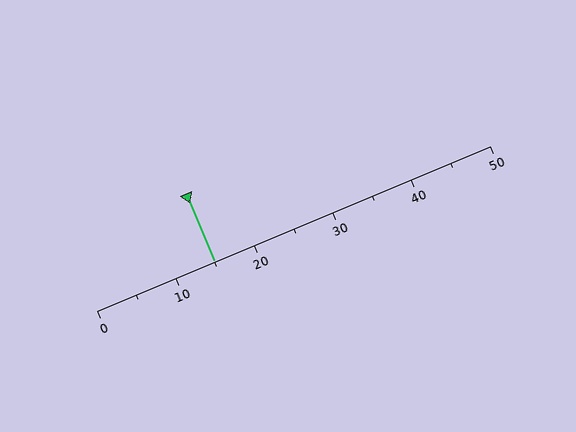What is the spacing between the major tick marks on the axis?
The major ticks are spaced 10 apart.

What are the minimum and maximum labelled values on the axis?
The axis runs from 0 to 50.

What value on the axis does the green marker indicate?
The marker indicates approximately 15.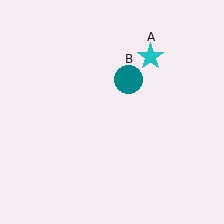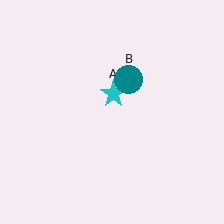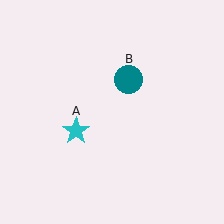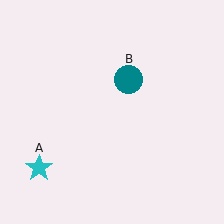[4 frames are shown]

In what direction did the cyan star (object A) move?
The cyan star (object A) moved down and to the left.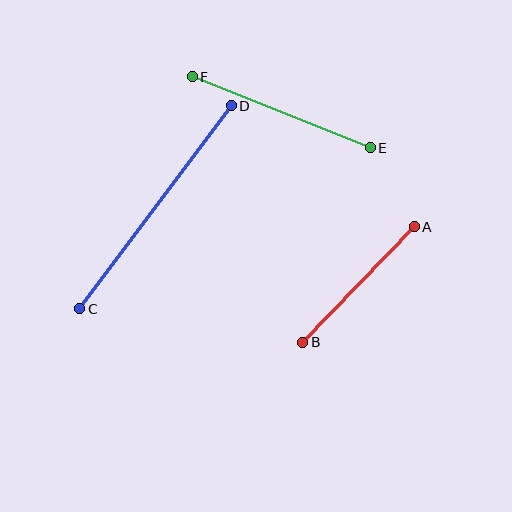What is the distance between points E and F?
The distance is approximately 192 pixels.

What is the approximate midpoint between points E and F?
The midpoint is at approximately (281, 112) pixels.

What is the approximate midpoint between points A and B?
The midpoint is at approximately (359, 285) pixels.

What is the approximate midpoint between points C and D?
The midpoint is at approximately (156, 207) pixels.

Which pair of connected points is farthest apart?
Points C and D are farthest apart.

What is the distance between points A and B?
The distance is approximately 161 pixels.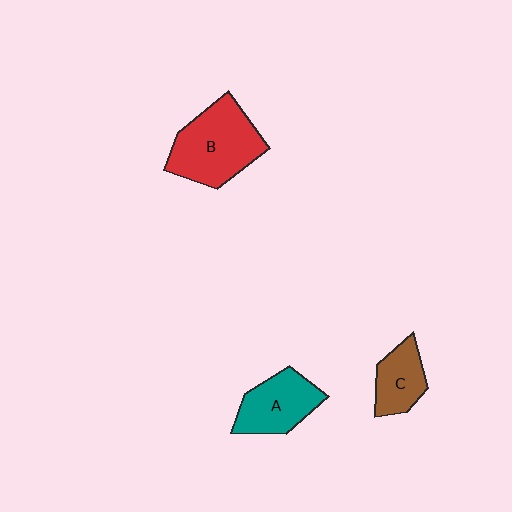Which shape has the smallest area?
Shape C (brown).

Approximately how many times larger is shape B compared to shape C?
Approximately 1.9 times.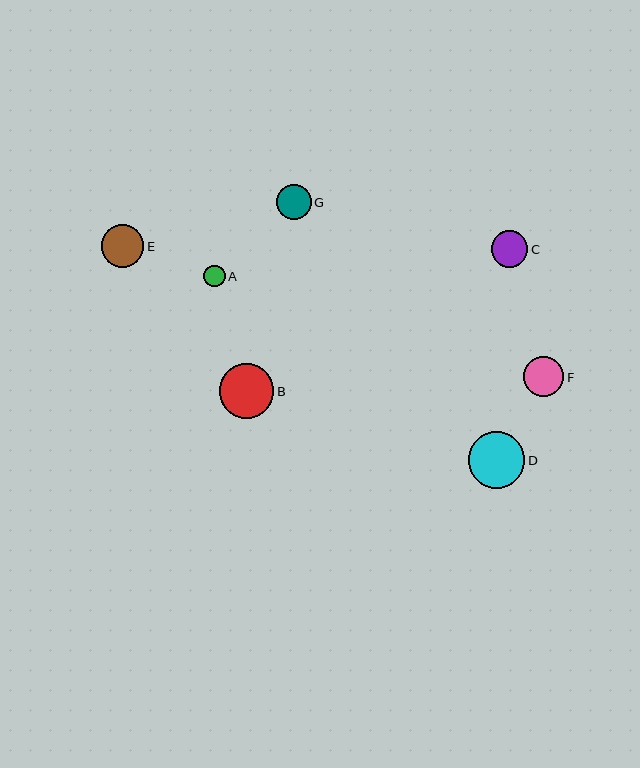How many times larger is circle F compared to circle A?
Circle F is approximately 1.9 times the size of circle A.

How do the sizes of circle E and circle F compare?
Circle E and circle F are approximately the same size.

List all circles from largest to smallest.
From largest to smallest: D, B, E, F, C, G, A.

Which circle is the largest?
Circle D is the largest with a size of approximately 57 pixels.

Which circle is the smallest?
Circle A is the smallest with a size of approximately 21 pixels.